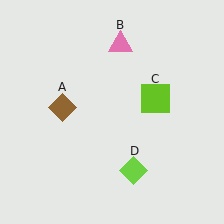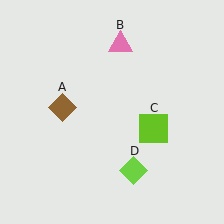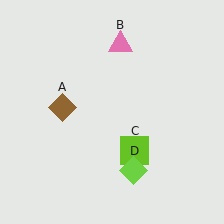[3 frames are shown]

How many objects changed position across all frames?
1 object changed position: lime square (object C).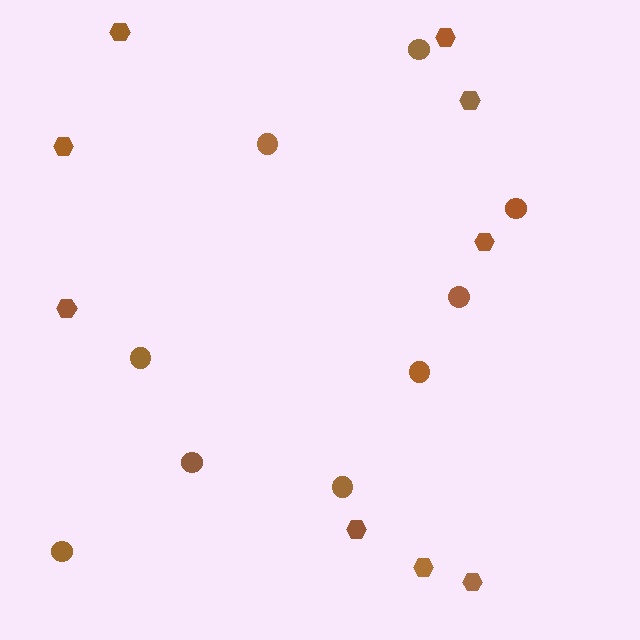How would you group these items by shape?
There are 2 groups: one group of circles (9) and one group of hexagons (9).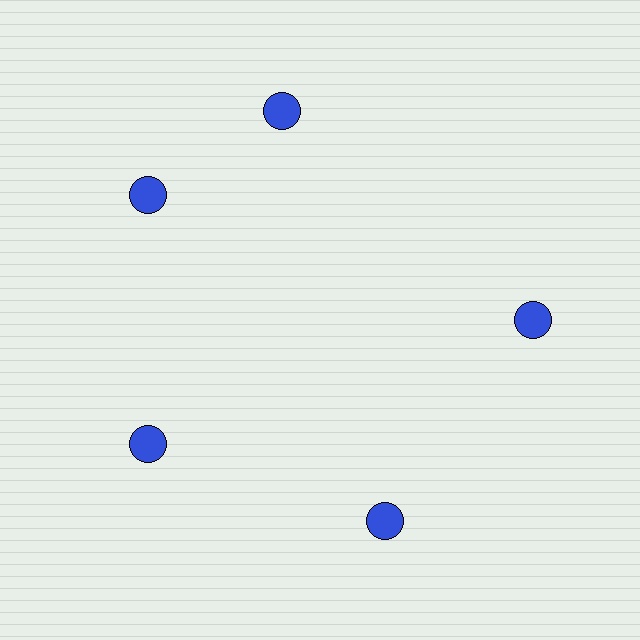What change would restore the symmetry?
The symmetry would be restored by rotating it back into even spacing with its neighbors so that all 5 circles sit at equal angles and equal distance from the center.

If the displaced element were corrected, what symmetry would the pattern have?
It would have 5-fold rotational symmetry — the pattern would map onto itself every 72 degrees.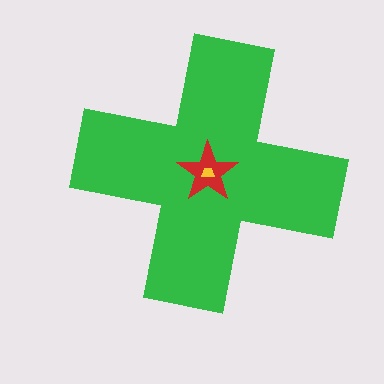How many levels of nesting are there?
3.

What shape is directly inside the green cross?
The red star.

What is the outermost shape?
The green cross.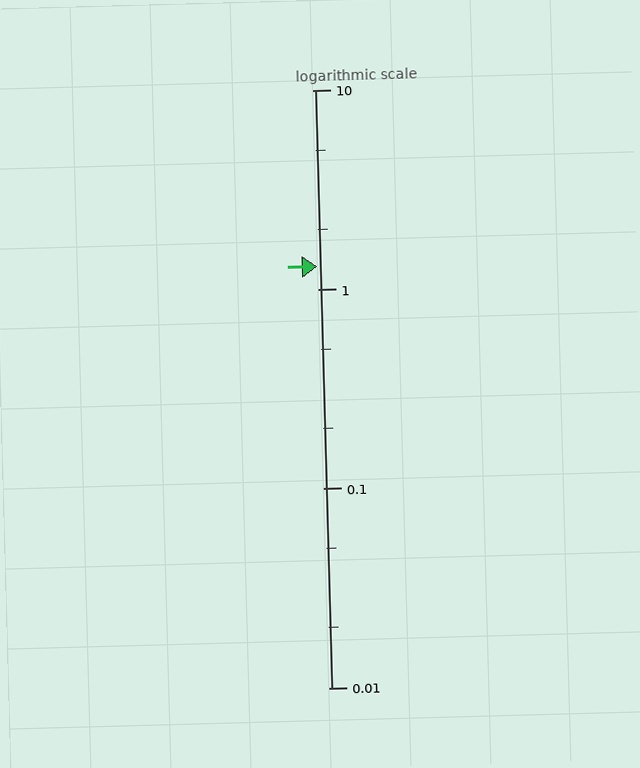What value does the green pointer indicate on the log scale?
The pointer indicates approximately 1.3.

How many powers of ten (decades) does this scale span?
The scale spans 3 decades, from 0.01 to 10.